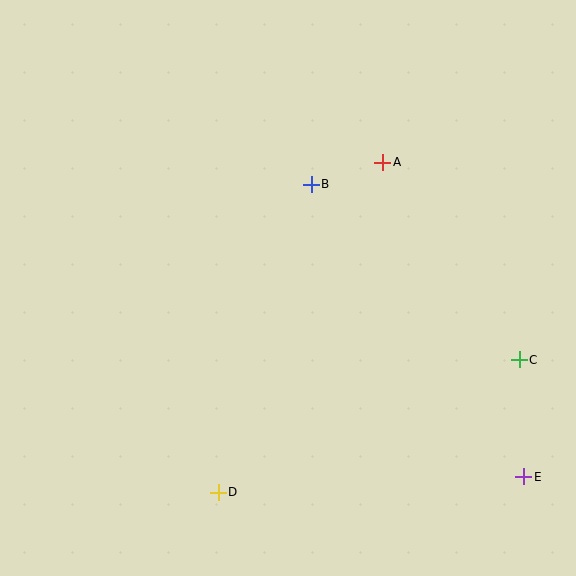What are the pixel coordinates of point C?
Point C is at (519, 360).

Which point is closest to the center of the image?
Point B at (311, 184) is closest to the center.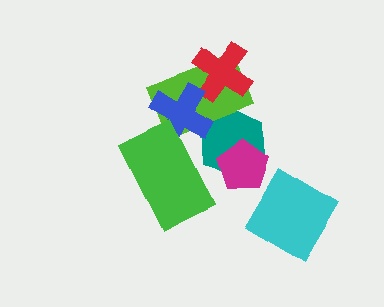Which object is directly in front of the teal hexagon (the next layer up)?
The lime rectangle is directly in front of the teal hexagon.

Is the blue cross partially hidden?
Yes, it is partially covered by another shape.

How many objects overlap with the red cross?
1 object overlaps with the red cross.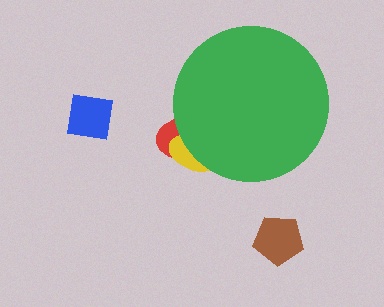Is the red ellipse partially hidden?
Yes, the red ellipse is partially hidden behind the green circle.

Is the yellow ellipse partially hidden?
Yes, the yellow ellipse is partially hidden behind the green circle.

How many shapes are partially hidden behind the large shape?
2 shapes are partially hidden.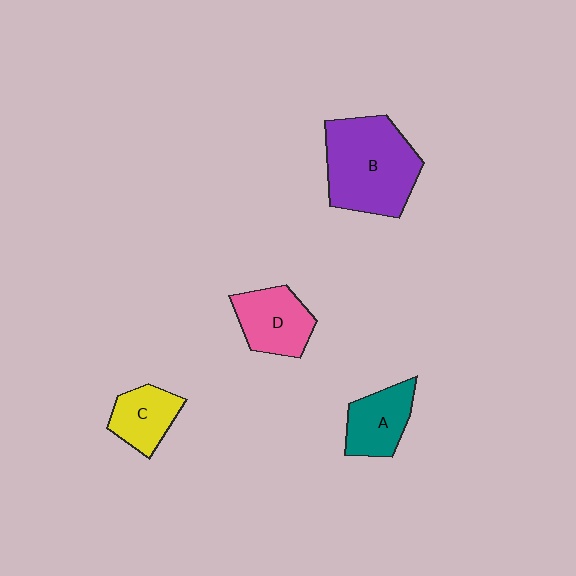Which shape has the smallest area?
Shape C (yellow).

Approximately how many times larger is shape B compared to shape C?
Approximately 2.2 times.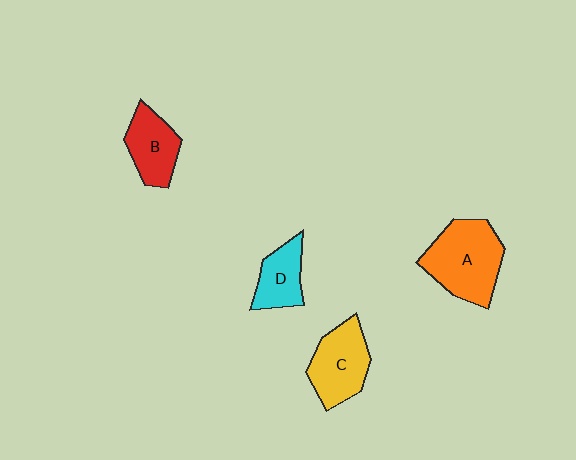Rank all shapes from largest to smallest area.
From largest to smallest: A (orange), C (yellow), B (red), D (cyan).